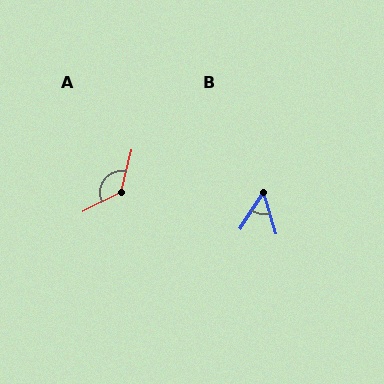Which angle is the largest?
A, at approximately 130 degrees.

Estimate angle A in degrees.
Approximately 130 degrees.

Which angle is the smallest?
B, at approximately 49 degrees.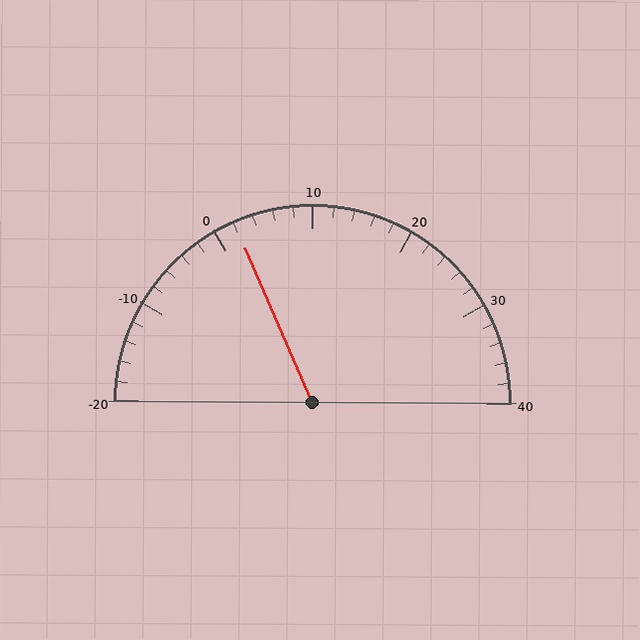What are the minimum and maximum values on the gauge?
The gauge ranges from -20 to 40.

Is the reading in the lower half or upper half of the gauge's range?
The reading is in the lower half of the range (-20 to 40).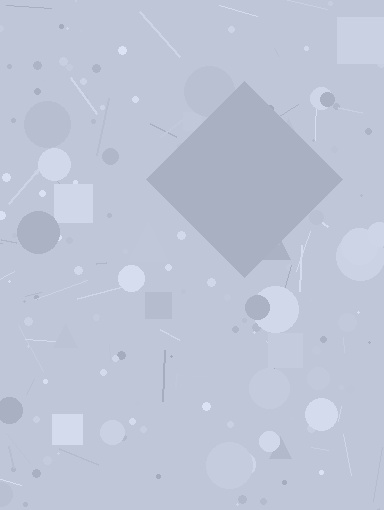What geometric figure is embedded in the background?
A diamond is embedded in the background.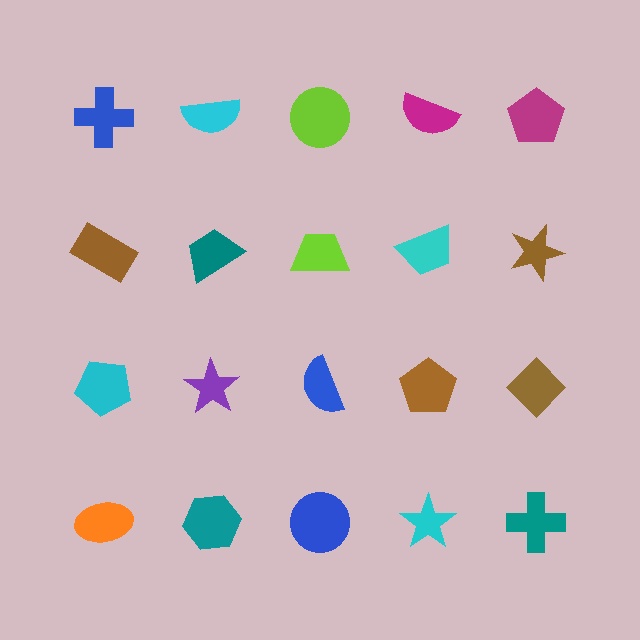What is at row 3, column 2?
A purple star.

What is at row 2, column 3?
A lime trapezoid.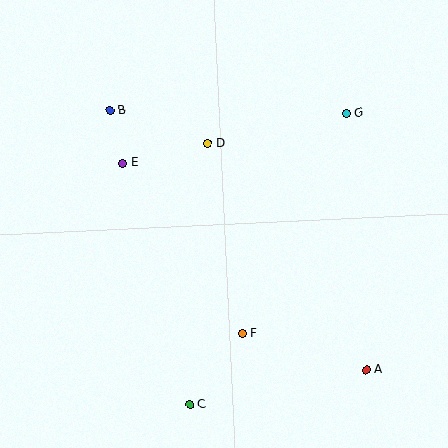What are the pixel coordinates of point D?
Point D is at (208, 143).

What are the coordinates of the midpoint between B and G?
The midpoint between B and G is at (228, 112).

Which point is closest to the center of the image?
Point D at (208, 143) is closest to the center.